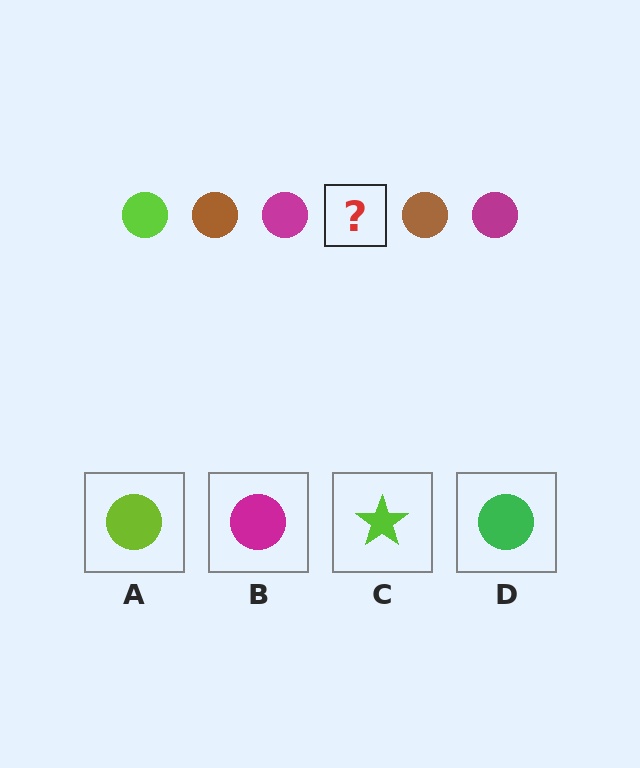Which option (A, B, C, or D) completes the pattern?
A.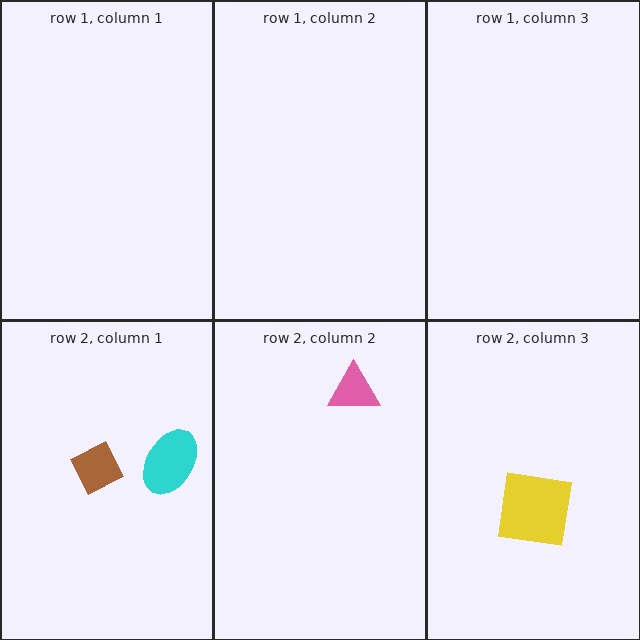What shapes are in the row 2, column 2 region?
The pink triangle.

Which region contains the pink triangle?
The row 2, column 2 region.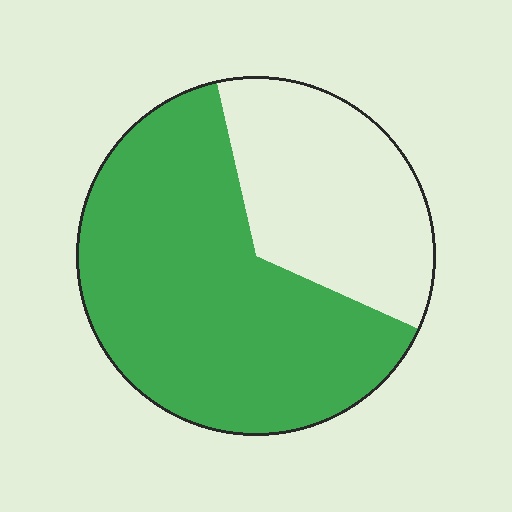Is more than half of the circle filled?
Yes.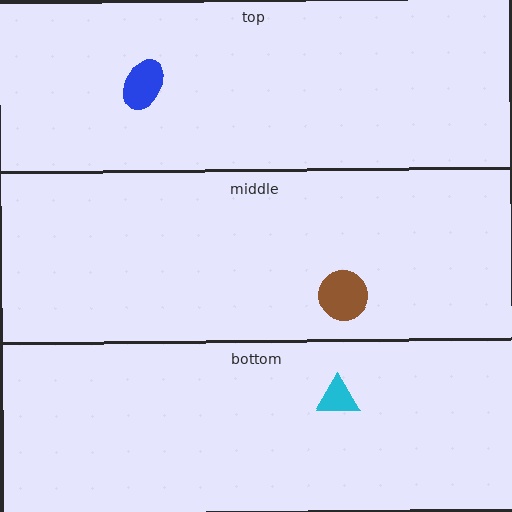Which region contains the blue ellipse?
The top region.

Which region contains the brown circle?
The middle region.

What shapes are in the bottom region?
The cyan triangle.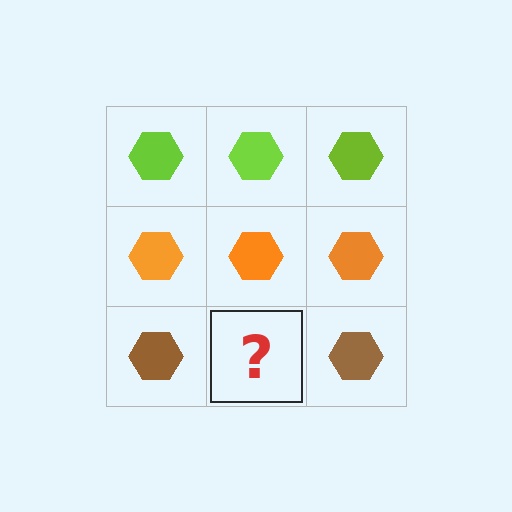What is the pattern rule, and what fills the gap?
The rule is that each row has a consistent color. The gap should be filled with a brown hexagon.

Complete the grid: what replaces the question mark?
The question mark should be replaced with a brown hexagon.